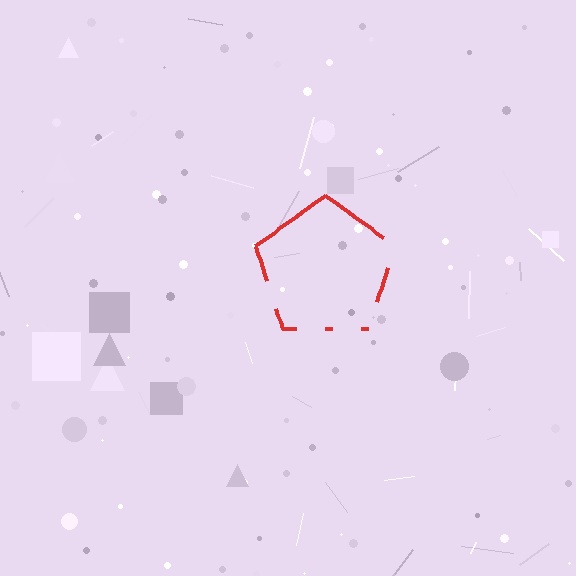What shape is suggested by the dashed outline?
The dashed outline suggests a pentagon.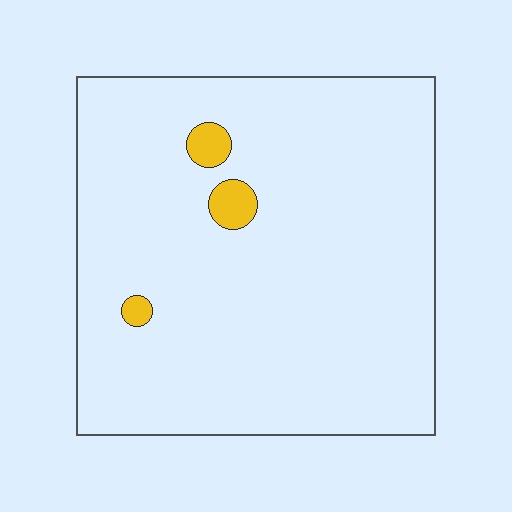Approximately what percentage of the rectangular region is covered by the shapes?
Approximately 5%.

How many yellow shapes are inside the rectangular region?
3.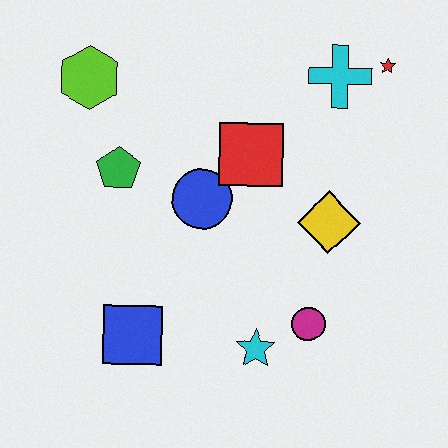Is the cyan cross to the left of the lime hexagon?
No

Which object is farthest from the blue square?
The red star is farthest from the blue square.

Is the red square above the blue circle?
Yes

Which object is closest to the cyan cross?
The red star is closest to the cyan cross.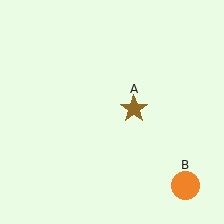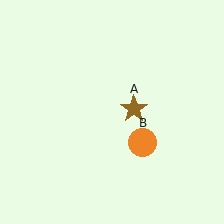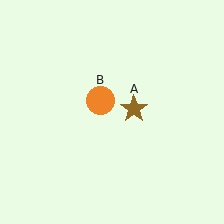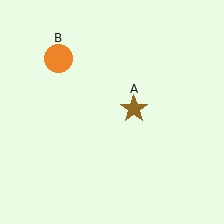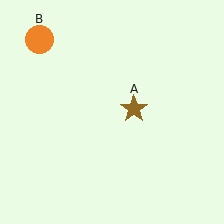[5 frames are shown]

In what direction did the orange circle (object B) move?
The orange circle (object B) moved up and to the left.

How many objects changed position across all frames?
1 object changed position: orange circle (object B).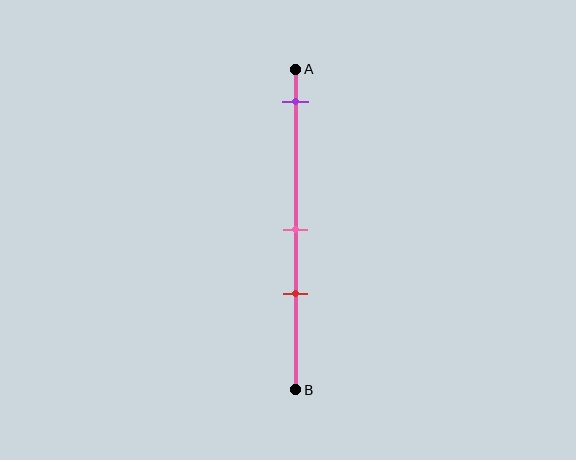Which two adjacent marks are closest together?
The pink and red marks are the closest adjacent pair.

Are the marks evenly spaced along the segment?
No, the marks are not evenly spaced.